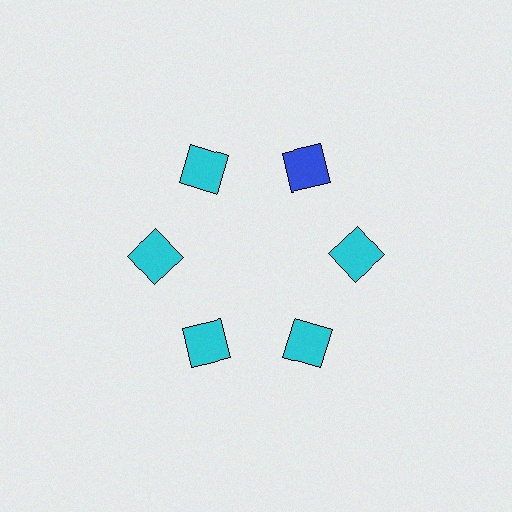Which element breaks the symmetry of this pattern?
The blue square at roughly the 1 o'clock position breaks the symmetry. All other shapes are cyan squares.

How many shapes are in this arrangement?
There are 6 shapes arranged in a ring pattern.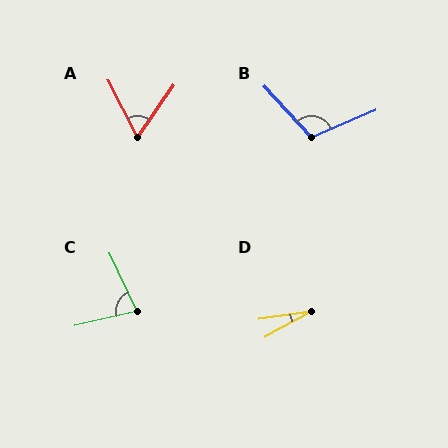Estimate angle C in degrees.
Approximately 78 degrees.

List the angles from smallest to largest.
D (21°), A (62°), C (78°), B (109°).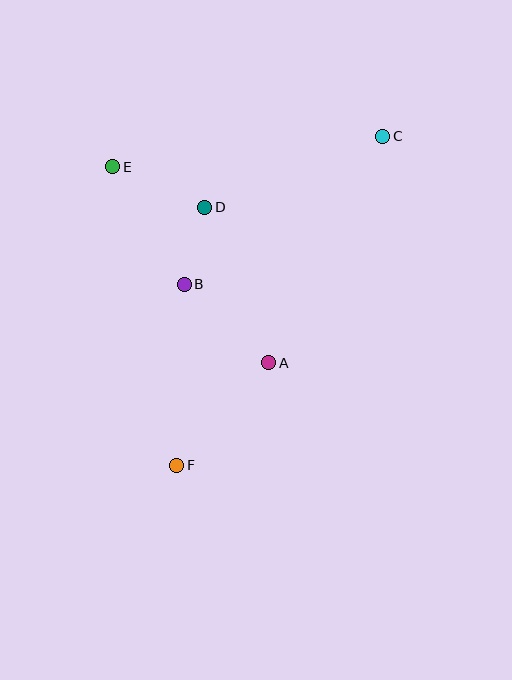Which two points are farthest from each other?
Points C and F are farthest from each other.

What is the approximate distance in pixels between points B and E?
The distance between B and E is approximately 137 pixels.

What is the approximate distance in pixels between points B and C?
The distance between B and C is approximately 248 pixels.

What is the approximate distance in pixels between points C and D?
The distance between C and D is approximately 191 pixels.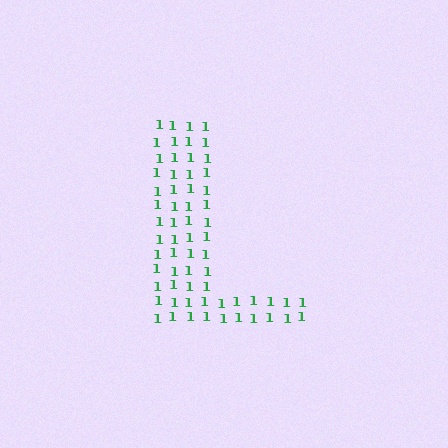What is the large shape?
The large shape is the letter L.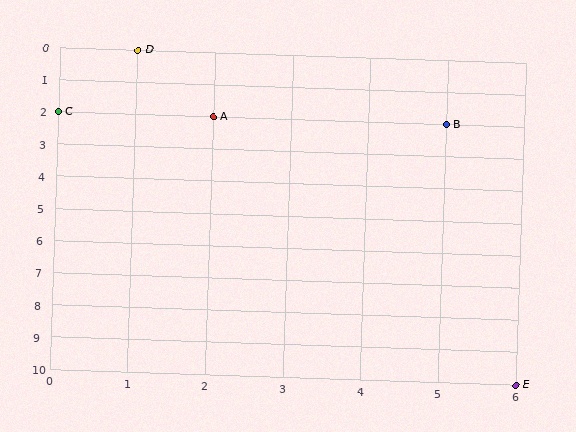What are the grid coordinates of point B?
Point B is at grid coordinates (5, 2).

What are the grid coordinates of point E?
Point E is at grid coordinates (6, 10).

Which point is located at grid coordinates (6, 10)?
Point E is at (6, 10).